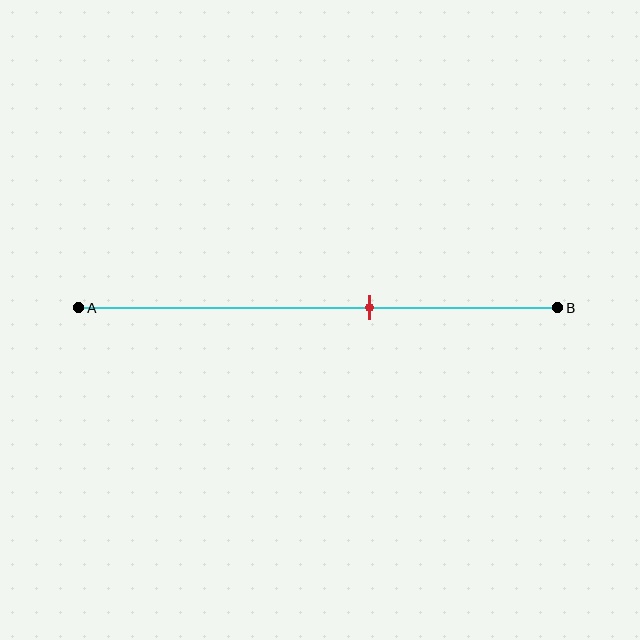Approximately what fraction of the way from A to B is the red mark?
The red mark is approximately 60% of the way from A to B.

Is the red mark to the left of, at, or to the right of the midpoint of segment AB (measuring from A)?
The red mark is to the right of the midpoint of segment AB.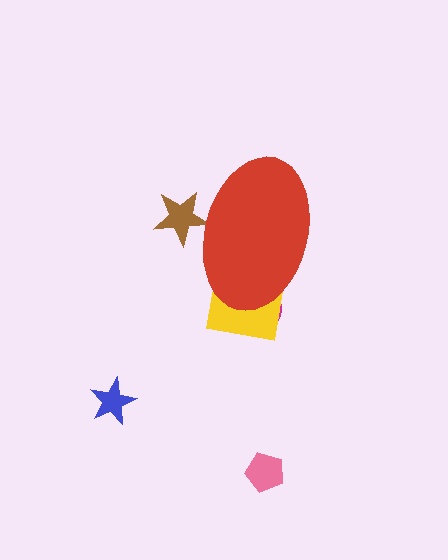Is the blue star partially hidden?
No, the blue star is fully visible.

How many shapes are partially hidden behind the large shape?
3 shapes are partially hidden.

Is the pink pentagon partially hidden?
No, the pink pentagon is fully visible.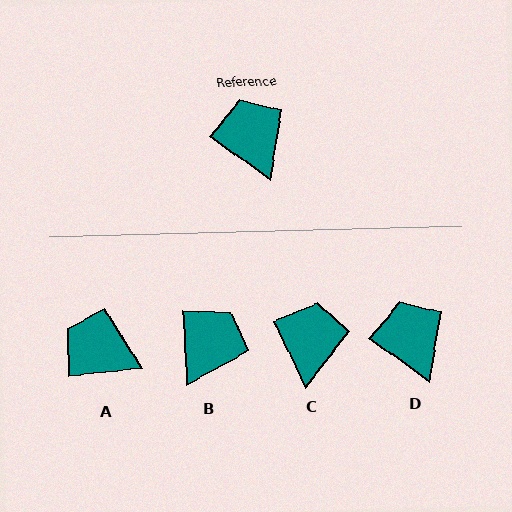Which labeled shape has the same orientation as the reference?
D.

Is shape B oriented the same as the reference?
No, it is off by about 52 degrees.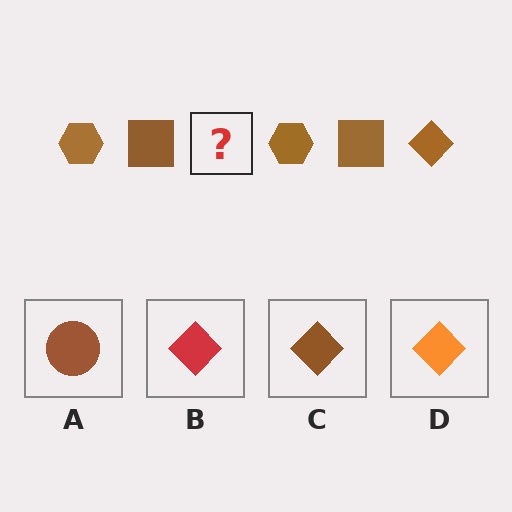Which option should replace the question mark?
Option C.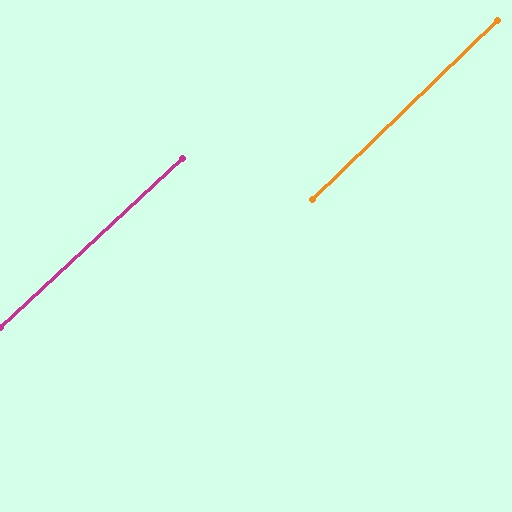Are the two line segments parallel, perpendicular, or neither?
Parallel — their directions differ by only 1.2°.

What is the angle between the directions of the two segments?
Approximately 1 degree.